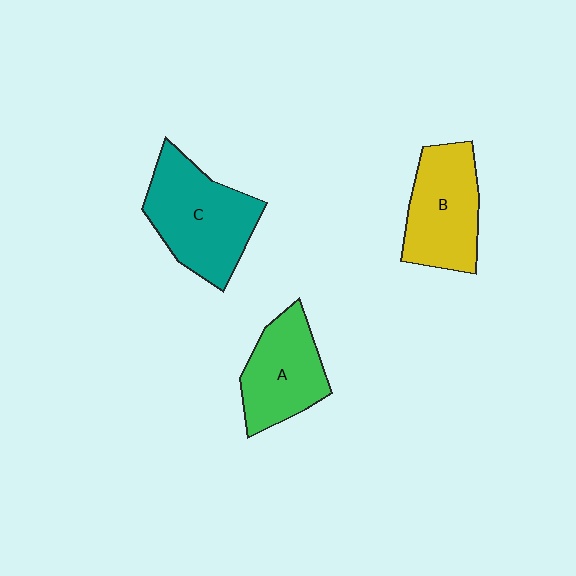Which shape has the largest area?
Shape C (teal).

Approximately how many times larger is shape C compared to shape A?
Approximately 1.3 times.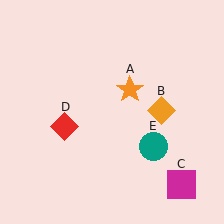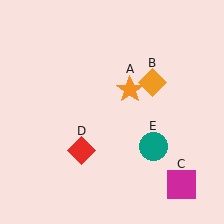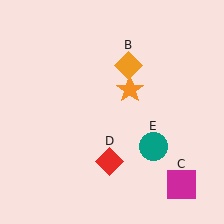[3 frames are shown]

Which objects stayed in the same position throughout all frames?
Orange star (object A) and magenta square (object C) and teal circle (object E) remained stationary.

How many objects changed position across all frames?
2 objects changed position: orange diamond (object B), red diamond (object D).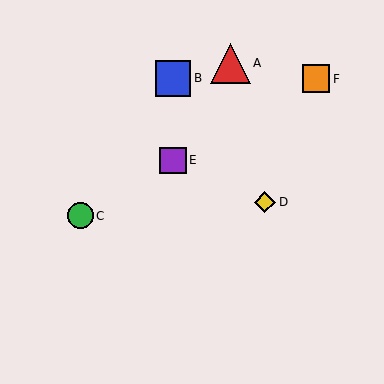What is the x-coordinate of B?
Object B is at x≈173.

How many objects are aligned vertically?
2 objects (B, E) are aligned vertically.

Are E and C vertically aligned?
No, E is at x≈173 and C is at x≈80.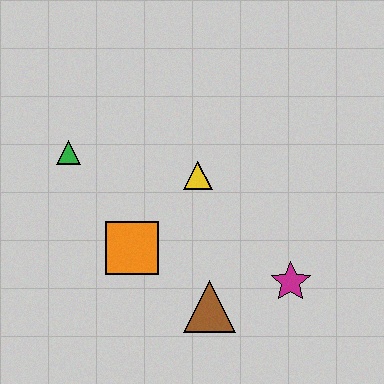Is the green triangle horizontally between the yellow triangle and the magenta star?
No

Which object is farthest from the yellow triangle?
The magenta star is farthest from the yellow triangle.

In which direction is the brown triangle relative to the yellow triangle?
The brown triangle is below the yellow triangle.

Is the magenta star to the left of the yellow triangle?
No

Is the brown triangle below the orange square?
Yes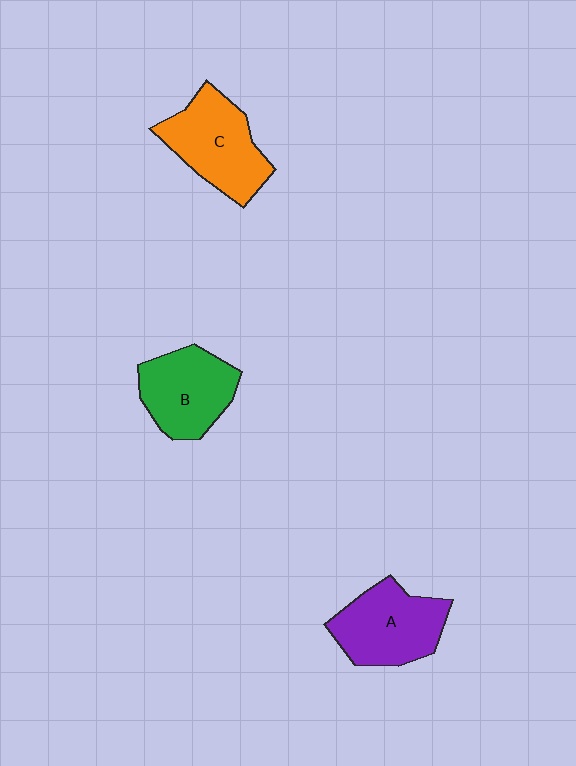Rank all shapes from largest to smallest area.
From largest to smallest: C (orange), A (purple), B (green).